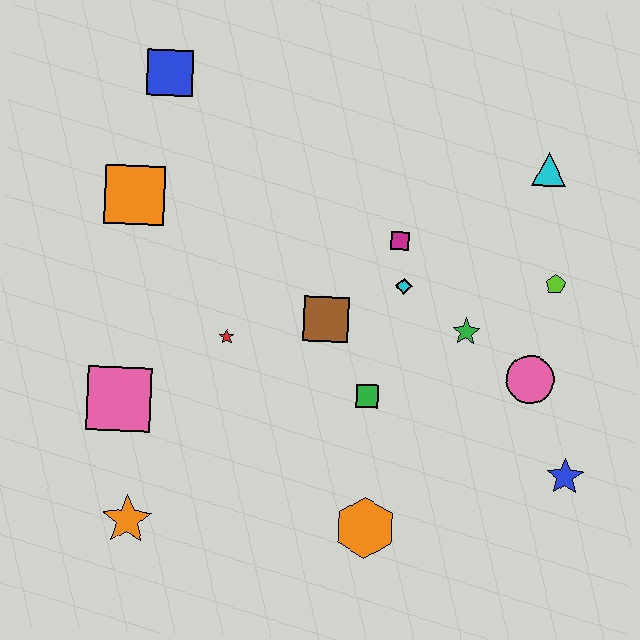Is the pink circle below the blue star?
No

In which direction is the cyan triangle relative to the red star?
The cyan triangle is to the right of the red star.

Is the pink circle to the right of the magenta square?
Yes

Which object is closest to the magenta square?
The cyan diamond is closest to the magenta square.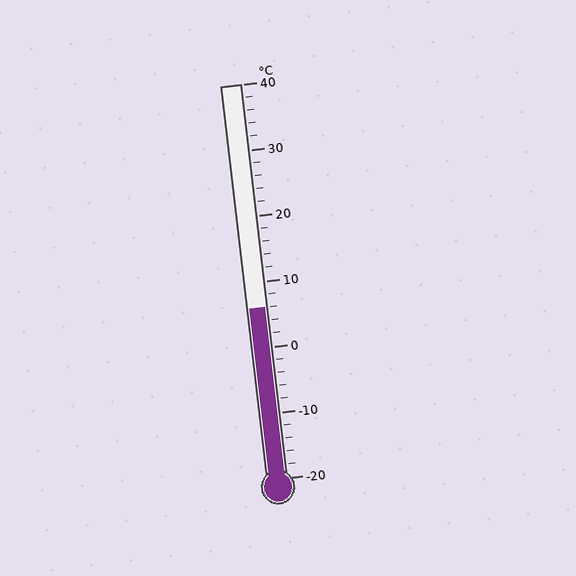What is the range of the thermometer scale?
The thermometer scale ranges from -20°C to 40°C.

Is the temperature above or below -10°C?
The temperature is above -10°C.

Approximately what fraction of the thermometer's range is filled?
The thermometer is filled to approximately 45% of its range.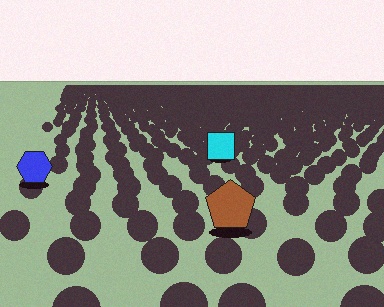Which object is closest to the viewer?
The brown pentagon is closest. The texture marks near it are larger and more spread out.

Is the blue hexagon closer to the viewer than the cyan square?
Yes. The blue hexagon is closer — you can tell from the texture gradient: the ground texture is coarser near it.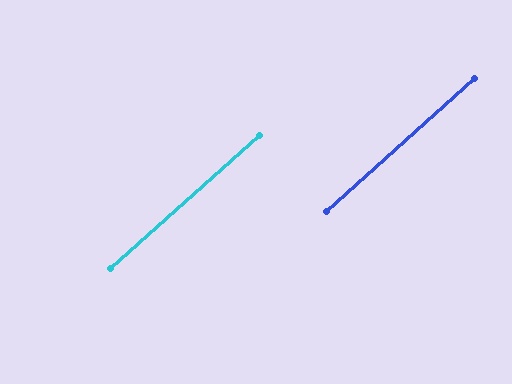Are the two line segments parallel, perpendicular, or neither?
Parallel — their directions differ by only 0.3°.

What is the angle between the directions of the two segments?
Approximately 0 degrees.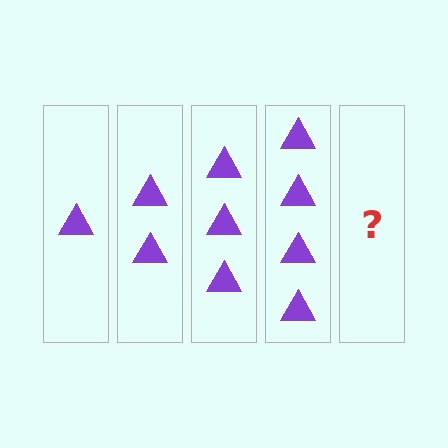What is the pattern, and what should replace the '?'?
The pattern is that each step adds one more triangle. The '?' should be 5 triangles.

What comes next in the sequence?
The next element should be 5 triangles.